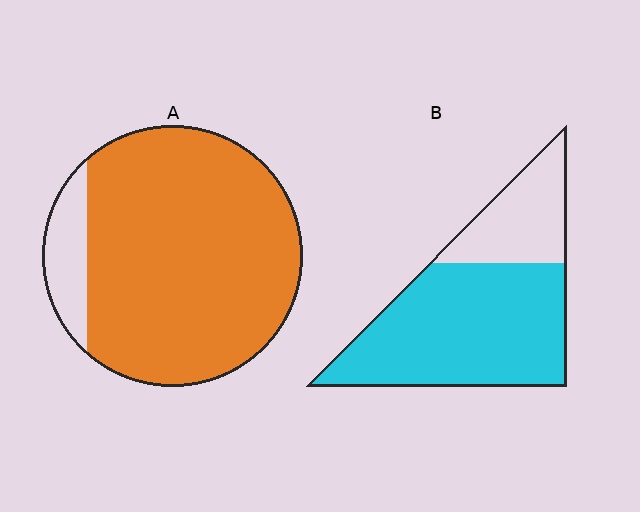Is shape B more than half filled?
Yes.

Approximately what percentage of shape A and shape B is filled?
A is approximately 90% and B is approximately 70%.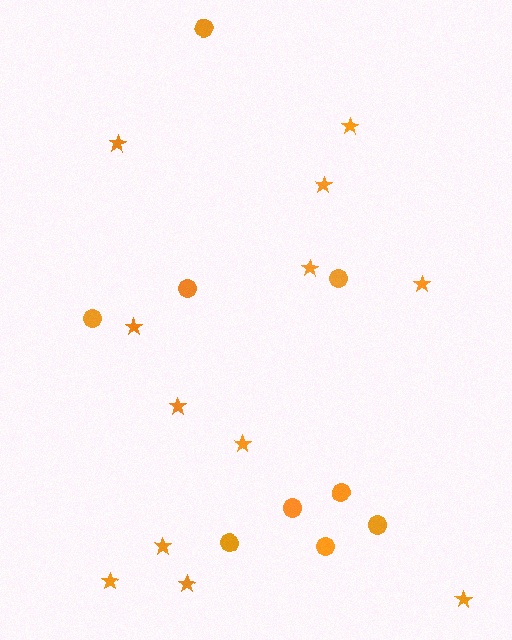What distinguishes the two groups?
There are 2 groups: one group of circles (9) and one group of stars (12).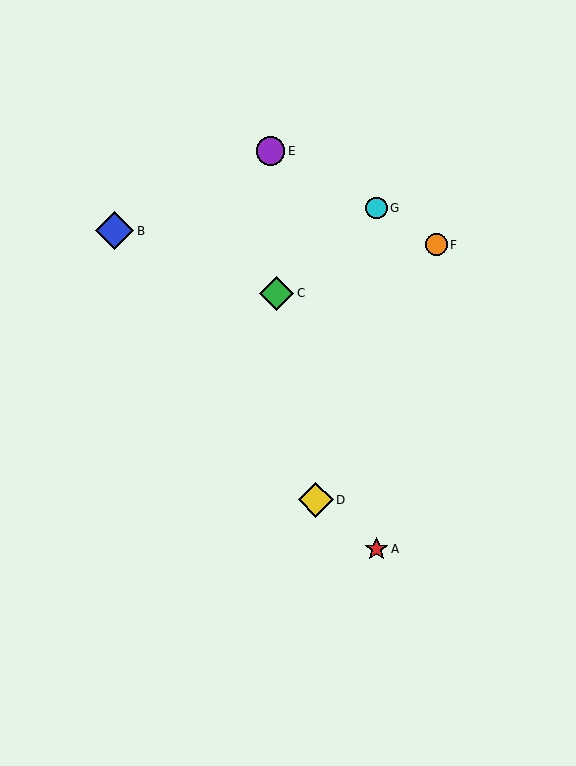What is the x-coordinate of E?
Object E is at x≈271.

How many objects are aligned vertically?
2 objects (A, G) are aligned vertically.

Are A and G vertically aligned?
Yes, both are at x≈377.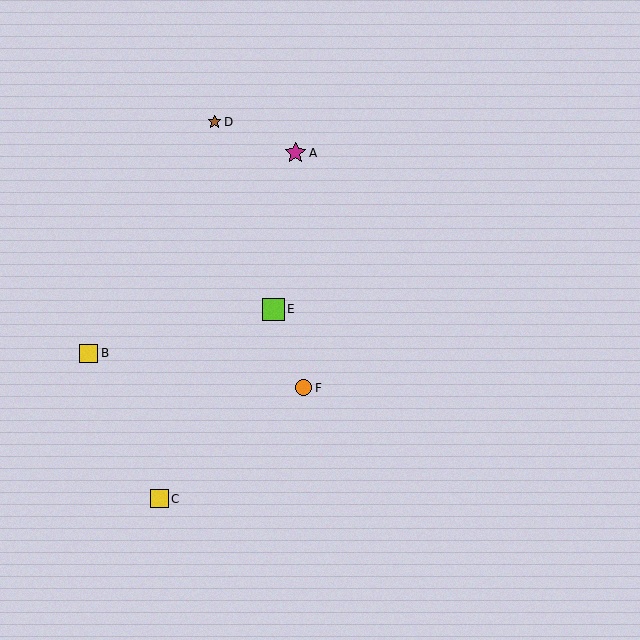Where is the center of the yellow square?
The center of the yellow square is at (159, 499).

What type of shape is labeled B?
Shape B is a yellow square.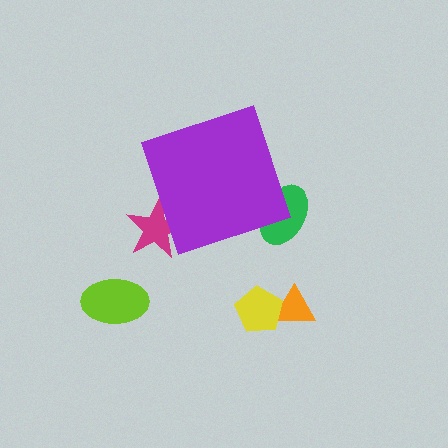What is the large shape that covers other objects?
A purple diamond.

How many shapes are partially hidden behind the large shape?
2 shapes are partially hidden.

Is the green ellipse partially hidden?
Yes, the green ellipse is partially hidden behind the purple diamond.